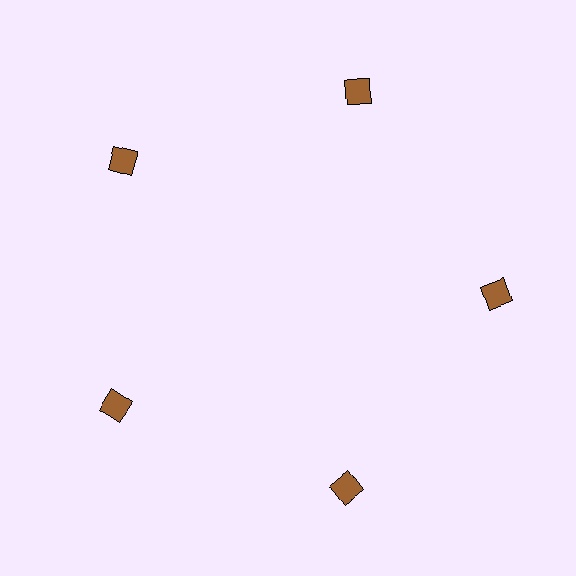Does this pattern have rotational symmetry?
Yes, this pattern has 5-fold rotational symmetry. It looks the same after rotating 72 degrees around the center.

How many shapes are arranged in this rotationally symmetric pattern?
There are 5 shapes, arranged in 5 groups of 1.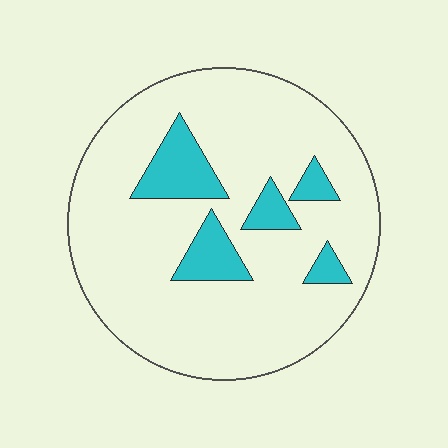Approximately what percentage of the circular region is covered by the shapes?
Approximately 15%.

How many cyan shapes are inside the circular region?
5.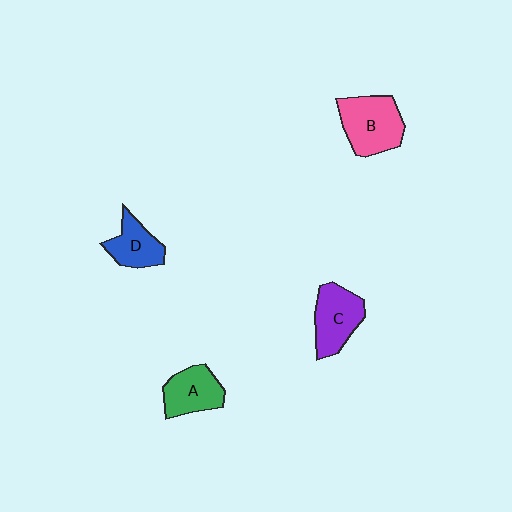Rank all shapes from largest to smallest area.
From largest to smallest: B (pink), C (purple), A (green), D (blue).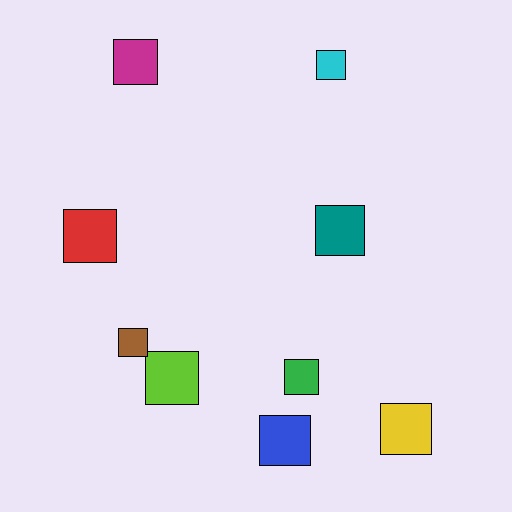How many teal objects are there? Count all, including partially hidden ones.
There is 1 teal object.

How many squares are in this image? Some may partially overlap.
There are 9 squares.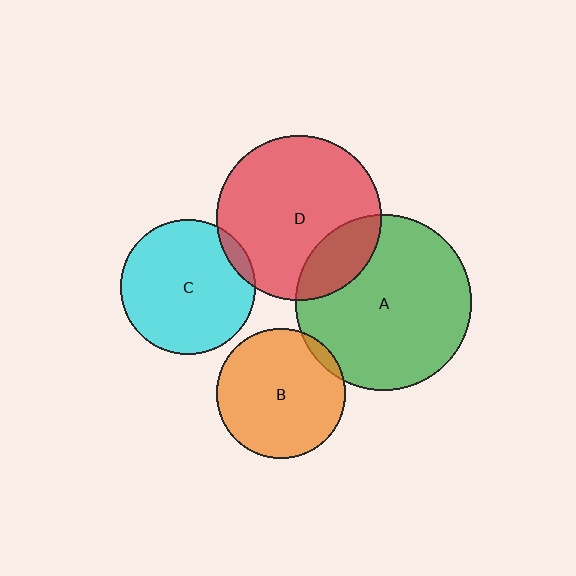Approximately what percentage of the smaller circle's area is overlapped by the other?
Approximately 5%.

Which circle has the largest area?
Circle A (green).